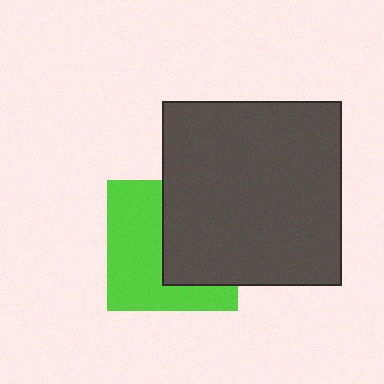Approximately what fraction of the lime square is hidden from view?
Roughly 47% of the lime square is hidden behind the dark gray rectangle.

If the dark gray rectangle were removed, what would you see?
You would see the complete lime square.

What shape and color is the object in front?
The object in front is a dark gray rectangle.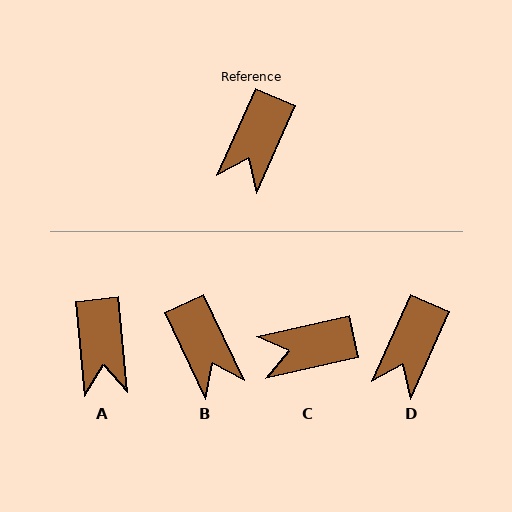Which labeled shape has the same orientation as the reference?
D.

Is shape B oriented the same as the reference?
No, it is off by about 49 degrees.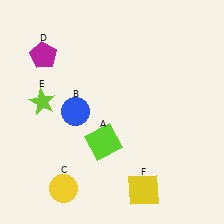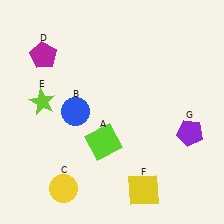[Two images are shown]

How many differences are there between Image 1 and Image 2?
There is 1 difference between the two images.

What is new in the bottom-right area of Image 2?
A purple pentagon (G) was added in the bottom-right area of Image 2.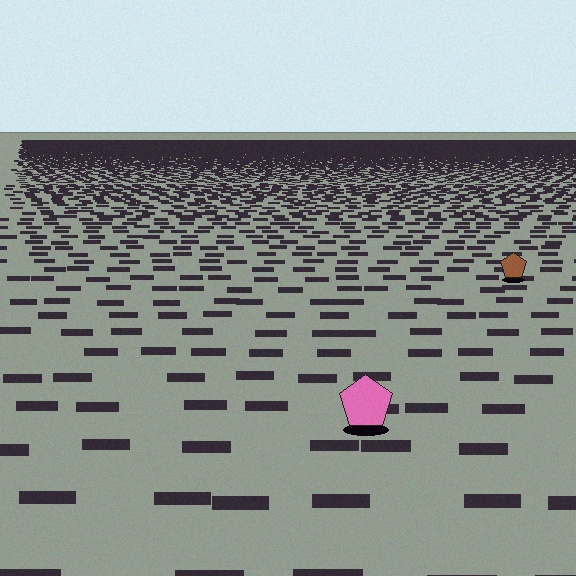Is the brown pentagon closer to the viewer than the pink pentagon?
No. The pink pentagon is closer — you can tell from the texture gradient: the ground texture is coarser near it.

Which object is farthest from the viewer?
The brown pentagon is farthest from the viewer. It appears smaller and the ground texture around it is denser.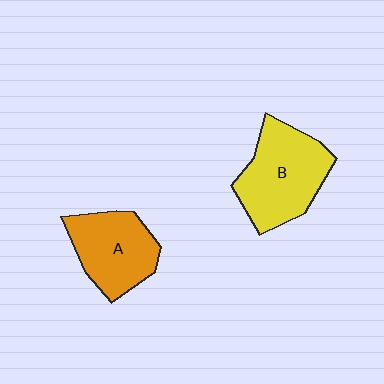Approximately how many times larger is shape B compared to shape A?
Approximately 1.2 times.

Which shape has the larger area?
Shape B (yellow).